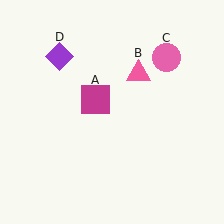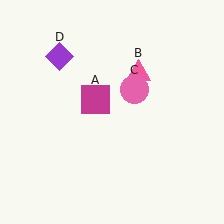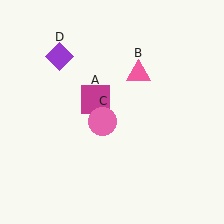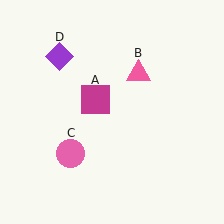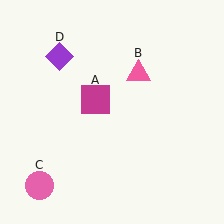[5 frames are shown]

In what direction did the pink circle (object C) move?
The pink circle (object C) moved down and to the left.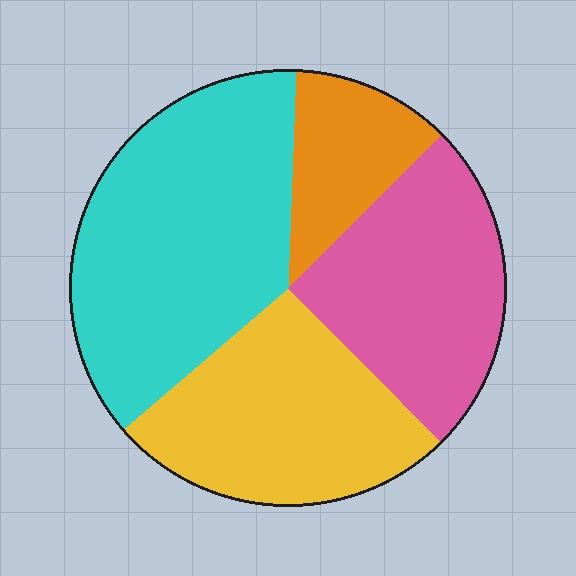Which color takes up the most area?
Cyan, at roughly 35%.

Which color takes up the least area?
Orange, at roughly 10%.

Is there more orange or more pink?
Pink.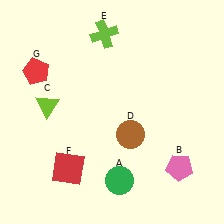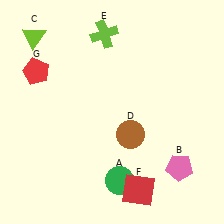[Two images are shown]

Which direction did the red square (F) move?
The red square (F) moved right.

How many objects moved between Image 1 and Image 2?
2 objects moved between the two images.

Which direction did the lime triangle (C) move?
The lime triangle (C) moved up.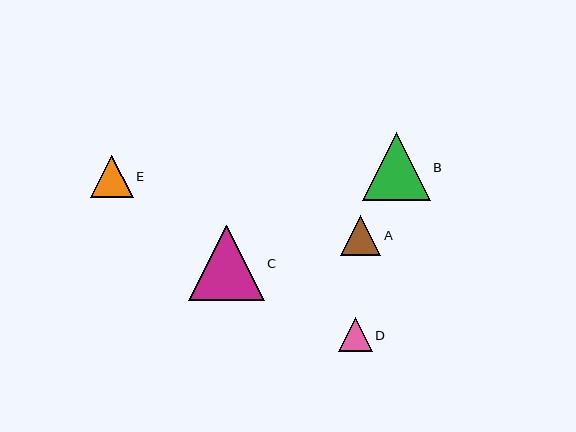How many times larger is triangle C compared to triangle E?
Triangle C is approximately 1.8 times the size of triangle E.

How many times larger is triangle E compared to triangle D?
Triangle E is approximately 1.3 times the size of triangle D.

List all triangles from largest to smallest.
From largest to smallest: C, B, E, A, D.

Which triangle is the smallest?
Triangle D is the smallest with a size of approximately 33 pixels.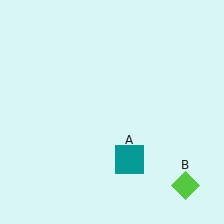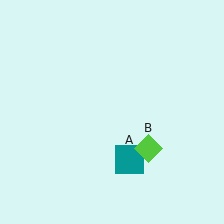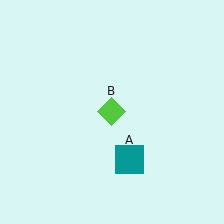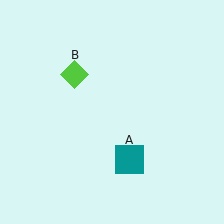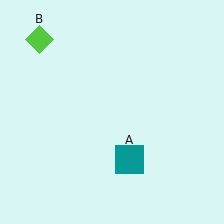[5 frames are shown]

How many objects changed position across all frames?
1 object changed position: lime diamond (object B).